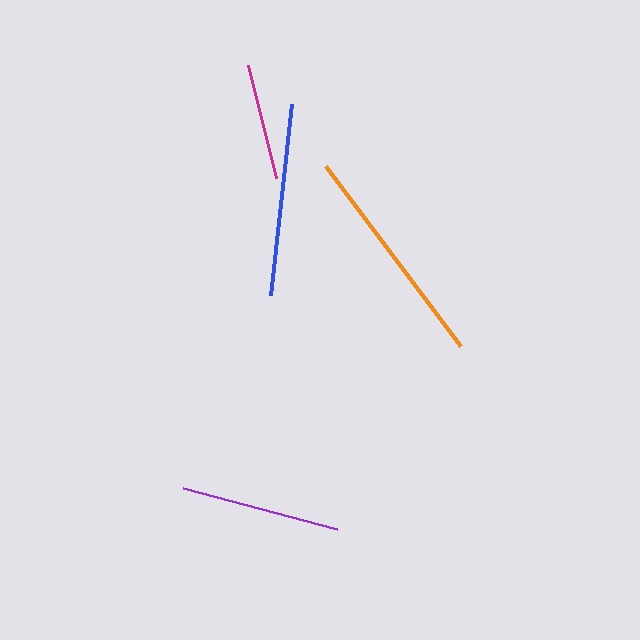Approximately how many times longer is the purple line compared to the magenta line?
The purple line is approximately 1.4 times the length of the magenta line.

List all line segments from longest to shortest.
From longest to shortest: orange, blue, purple, magenta.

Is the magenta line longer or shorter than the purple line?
The purple line is longer than the magenta line.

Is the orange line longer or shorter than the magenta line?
The orange line is longer than the magenta line.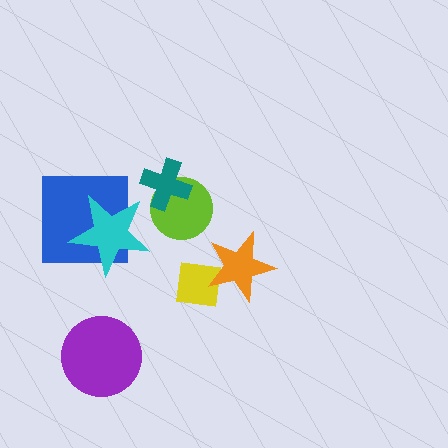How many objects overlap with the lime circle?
1 object overlaps with the lime circle.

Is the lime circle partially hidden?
Yes, it is partially covered by another shape.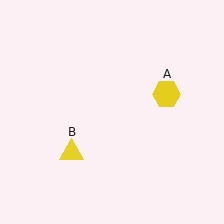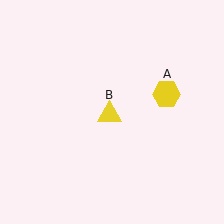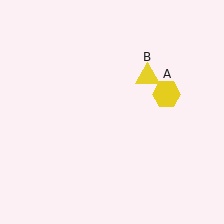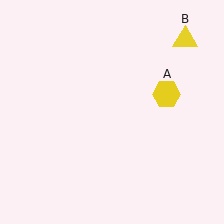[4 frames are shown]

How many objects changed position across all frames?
1 object changed position: yellow triangle (object B).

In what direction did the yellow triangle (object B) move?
The yellow triangle (object B) moved up and to the right.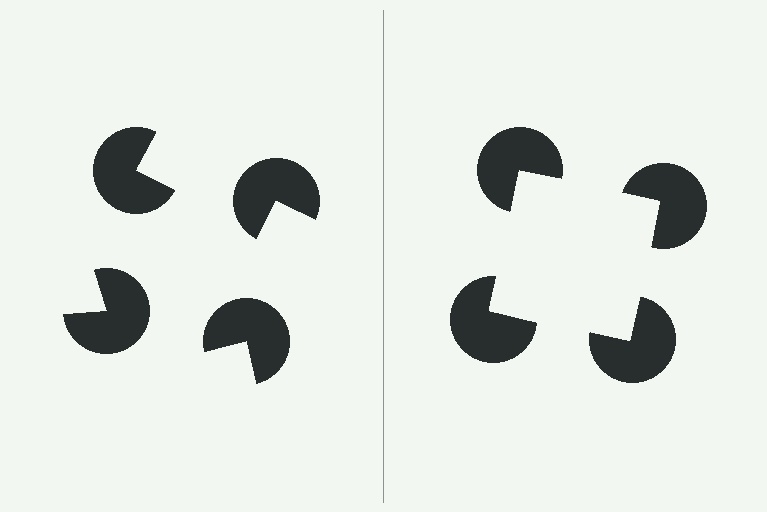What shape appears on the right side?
An illusory square.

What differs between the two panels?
The pac-man discs are positioned identically on both sides; only the wedge orientations differ. On the right they align to a square; on the left they are misaligned.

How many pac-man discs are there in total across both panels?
8 — 4 on each side.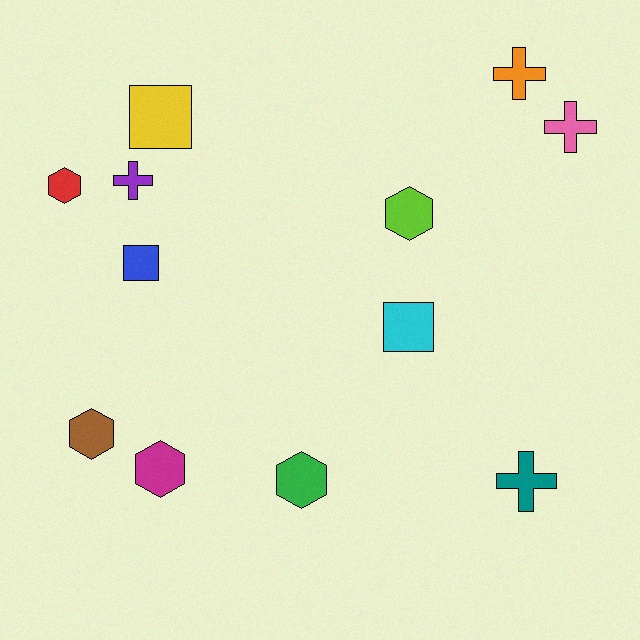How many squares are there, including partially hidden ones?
There are 3 squares.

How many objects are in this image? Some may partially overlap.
There are 12 objects.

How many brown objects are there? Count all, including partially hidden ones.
There is 1 brown object.